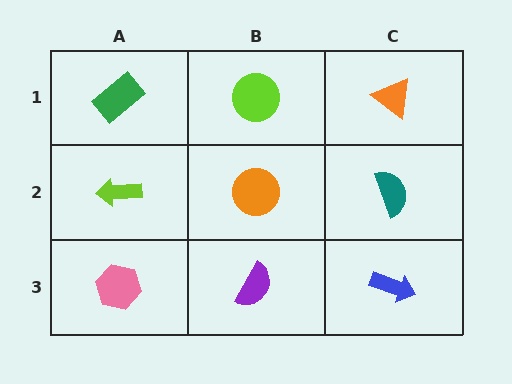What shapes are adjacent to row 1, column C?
A teal semicircle (row 2, column C), a lime circle (row 1, column B).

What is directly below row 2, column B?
A purple semicircle.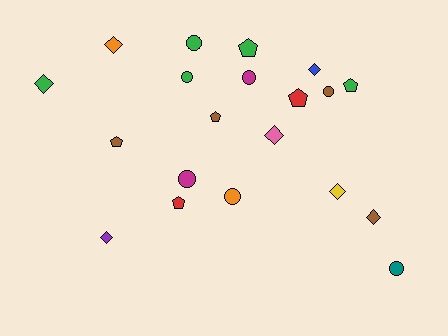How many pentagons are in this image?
There are 6 pentagons.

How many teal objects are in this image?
There is 1 teal object.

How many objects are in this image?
There are 20 objects.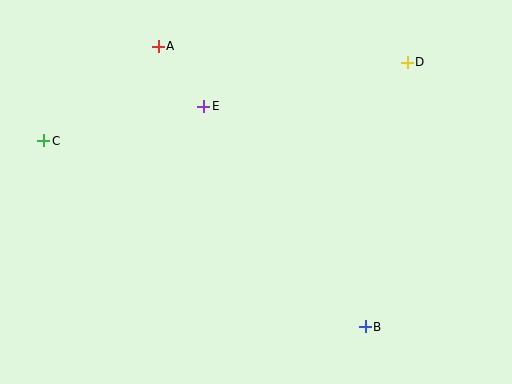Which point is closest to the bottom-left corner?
Point C is closest to the bottom-left corner.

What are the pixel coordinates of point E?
Point E is at (204, 106).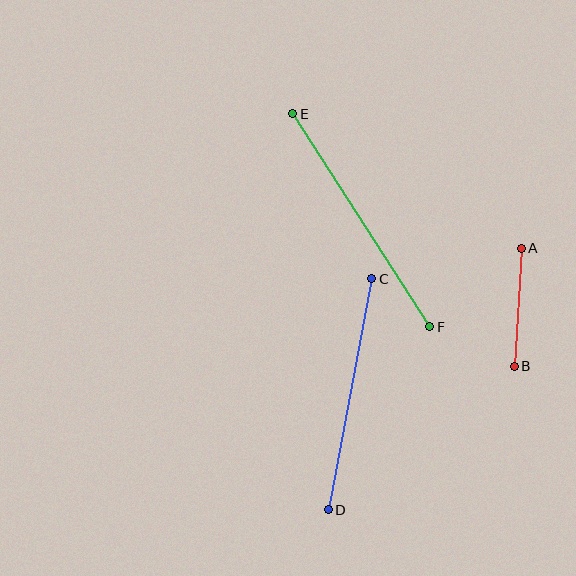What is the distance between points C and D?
The distance is approximately 235 pixels.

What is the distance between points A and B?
The distance is approximately 118 pixels.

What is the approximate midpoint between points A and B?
The midpoint is at approximately (518, 307) pixels.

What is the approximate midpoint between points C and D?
The midpoint is at approximately (350, 394) pixels.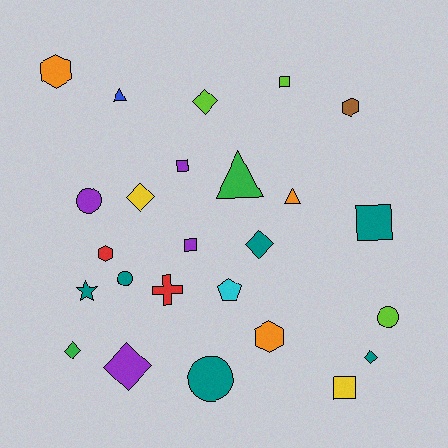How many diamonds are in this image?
There are 6 diamonds.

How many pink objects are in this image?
There are no pink objects.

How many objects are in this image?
There are 25 objects.